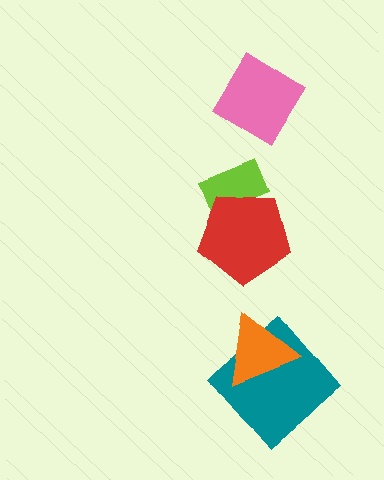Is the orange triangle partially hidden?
No, no other shape covers it.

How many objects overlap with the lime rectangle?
1 object overlaps with the lime rectangle.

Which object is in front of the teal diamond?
The orange triangle is in front of the teal diamond.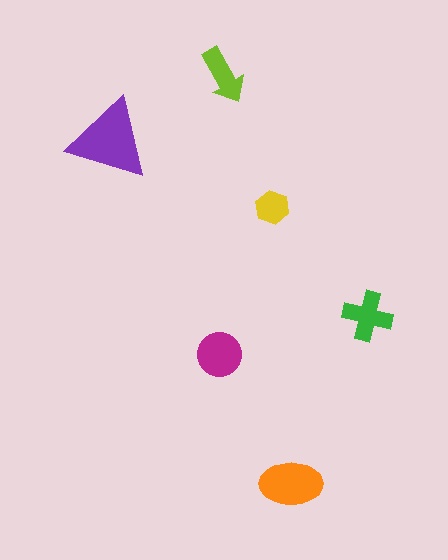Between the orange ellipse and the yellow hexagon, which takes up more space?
The orange ellipse.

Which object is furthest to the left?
The purple triangle is leftmost.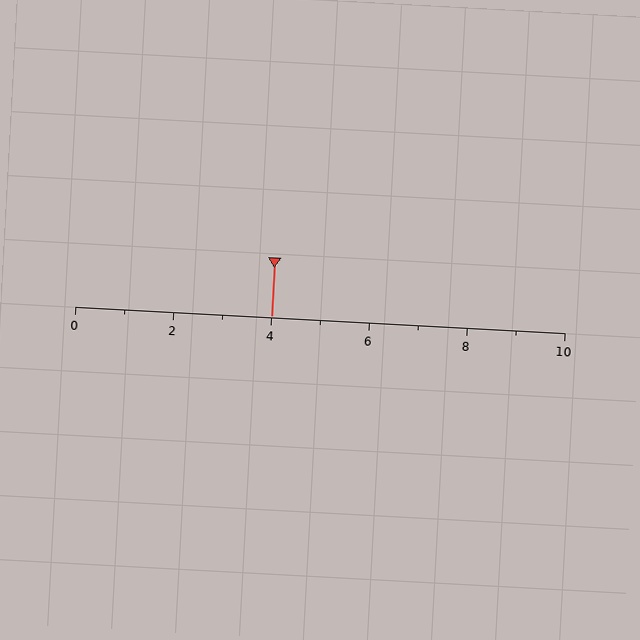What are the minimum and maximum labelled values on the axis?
The axis runs from 0 to 10.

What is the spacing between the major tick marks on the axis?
The major ticks are spaced 2 apart.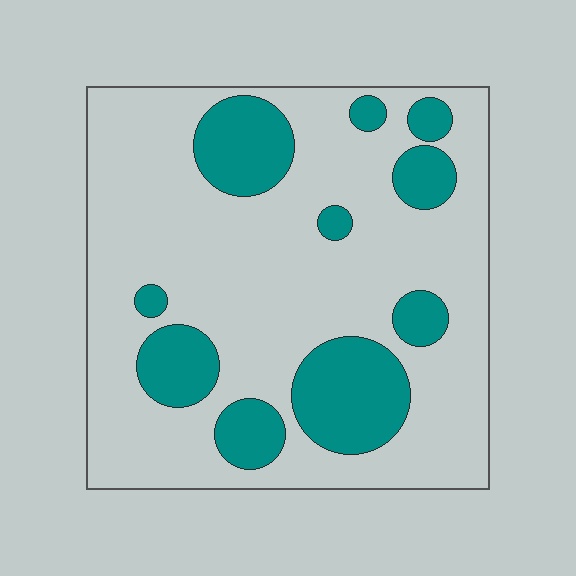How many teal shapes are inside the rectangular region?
10.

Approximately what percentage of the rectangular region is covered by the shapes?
Approximately 25%.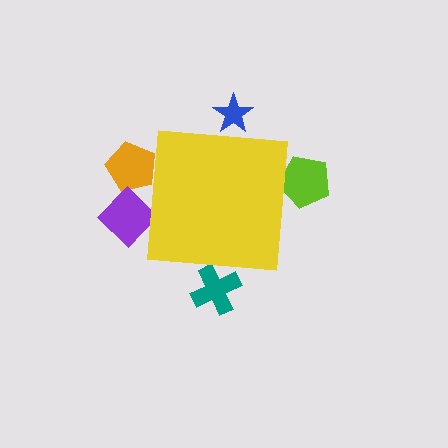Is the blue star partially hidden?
Yes, the blue star is partially hidden behind the yellow square.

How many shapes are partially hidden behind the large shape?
5 shapes are partially hidden.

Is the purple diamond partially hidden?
Yes, the purple diamond is partially hidden behind the yellow square.